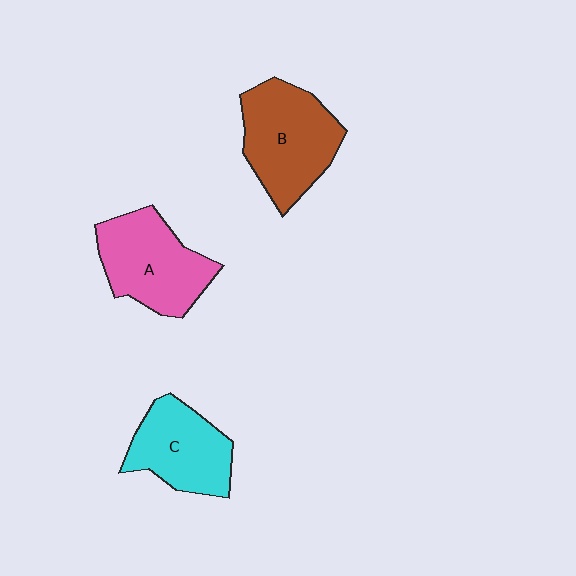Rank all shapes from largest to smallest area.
From largest to smallest: B (brown), A (pink), C (cyan).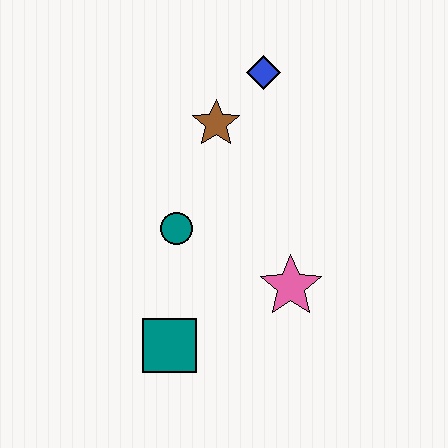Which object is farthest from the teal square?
The blue diamond is farthest from the teal square.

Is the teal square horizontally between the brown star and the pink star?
No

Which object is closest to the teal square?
The teal circle is closest to the teal square.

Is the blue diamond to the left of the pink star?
Yes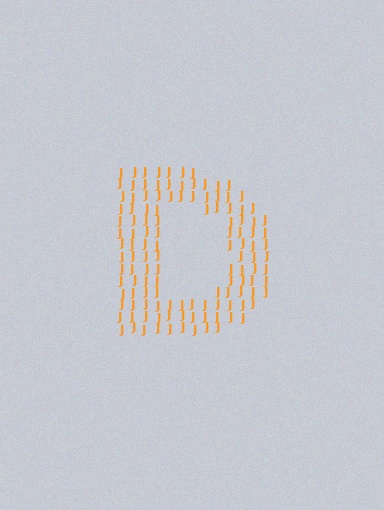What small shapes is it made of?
It is made of small letter J's.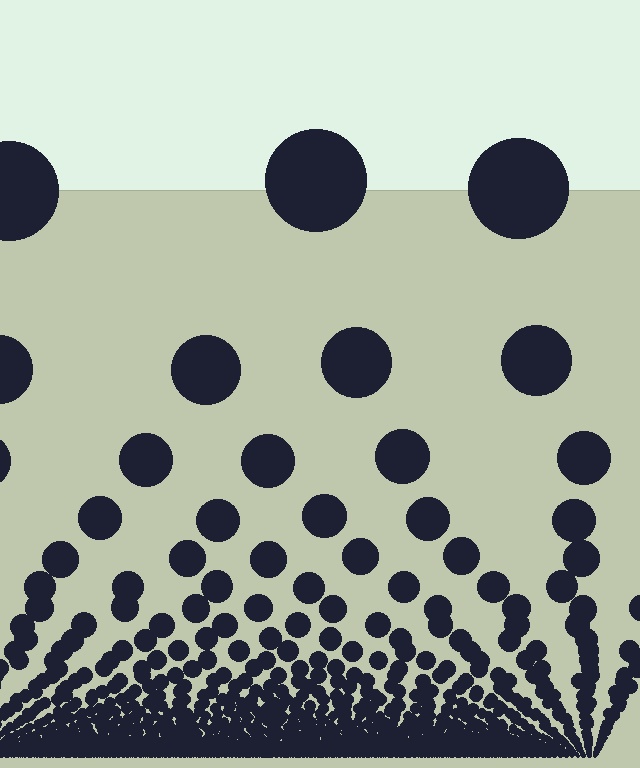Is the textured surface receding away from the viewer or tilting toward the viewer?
The surface appears to tilt toward the viewer. Texture elements get larger and sparser toward the top.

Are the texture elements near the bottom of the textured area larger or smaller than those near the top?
Smaller. The gradient is inverted — elements near the bottom are smaller and denser.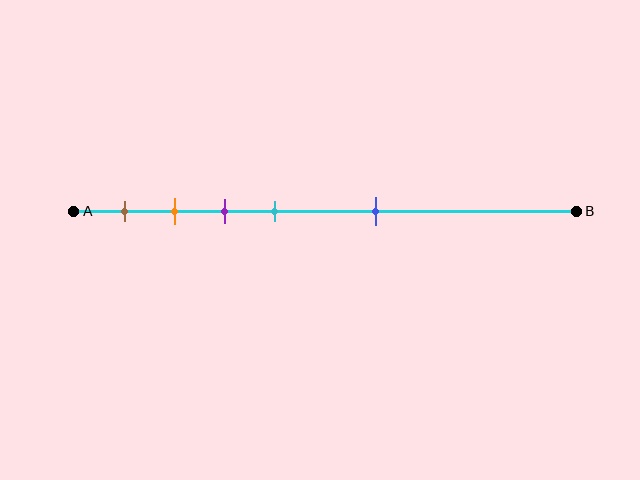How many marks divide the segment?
There are 5 marks dividing the segment.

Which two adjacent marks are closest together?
The orange and purple marks are the closest adjacent pair.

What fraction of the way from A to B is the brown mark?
The brown mark is approximately 10% (0.1) of the way from A to B.